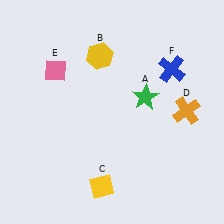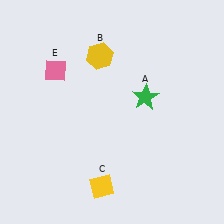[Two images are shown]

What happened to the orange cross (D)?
The orange cross (D) was removed in Image 2. It was in the top-right area of Image 1.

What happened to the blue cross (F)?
The blue cross (F) was removed in Image 2. It was in the top-right area of Image 1.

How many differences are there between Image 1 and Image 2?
There are 2 differences between the two images.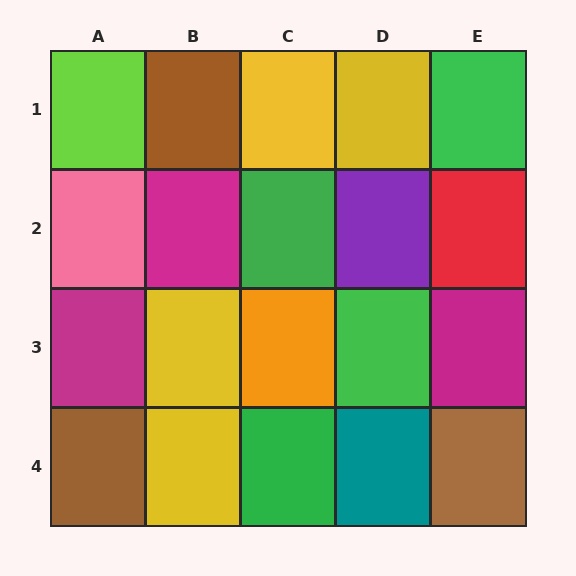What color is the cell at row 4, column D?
Teal.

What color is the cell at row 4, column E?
Brown.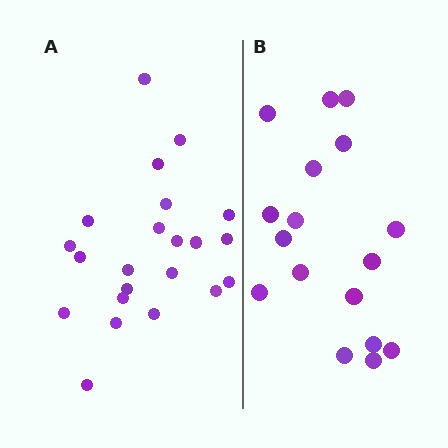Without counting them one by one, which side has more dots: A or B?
Region A (the left region) has more dots.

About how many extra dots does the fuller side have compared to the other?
Region A has about 5 more dots than region B.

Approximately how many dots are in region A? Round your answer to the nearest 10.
About 20 dots. (The exact count is 22, which rounds to 20.)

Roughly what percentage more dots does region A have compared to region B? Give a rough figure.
About 30% more.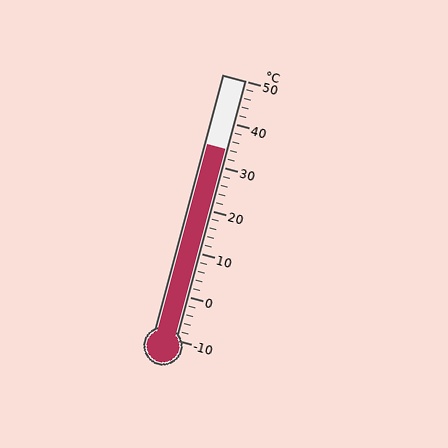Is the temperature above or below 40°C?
The temperature is below 40°C.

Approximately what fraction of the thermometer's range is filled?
The thermometer is filled to approximately 75% of its range.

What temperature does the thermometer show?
The thermometer shows approximately 34°C.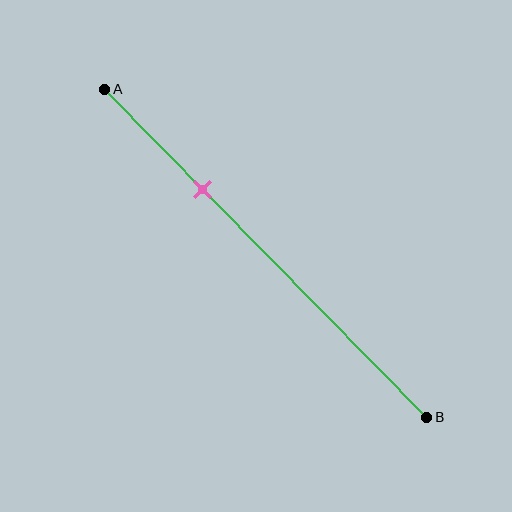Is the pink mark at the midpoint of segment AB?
No, the mark is at about 30% from A, not at the 50% midpoint.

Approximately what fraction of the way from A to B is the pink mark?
The pink mark is approximately 30% of the way from A to B.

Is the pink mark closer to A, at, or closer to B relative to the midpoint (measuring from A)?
The pink mark is closer to point A than the midpoint of segment AB.